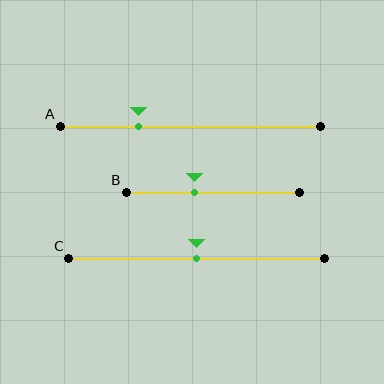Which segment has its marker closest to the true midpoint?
Segment C has its marker closest to the true midpoint.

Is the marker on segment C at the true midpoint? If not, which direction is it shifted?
Yes, the marker on segment C is at the true midpoint.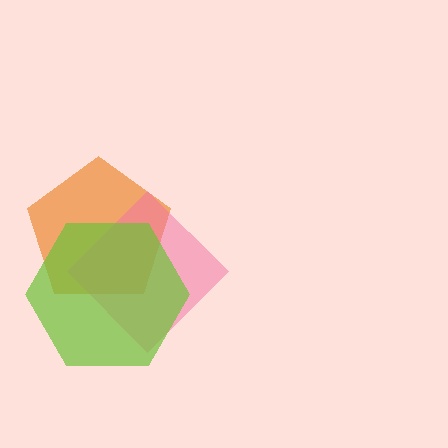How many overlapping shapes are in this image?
There are 3 overlapping shapes in the image.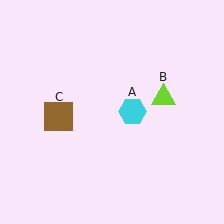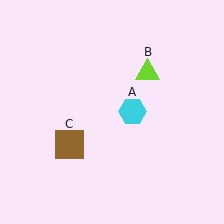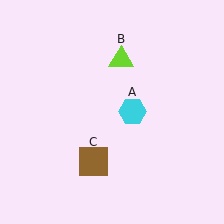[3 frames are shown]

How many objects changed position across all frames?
2 objects changed position: lime triangle (object B), brown square (object C).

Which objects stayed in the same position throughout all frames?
Cyan hexagon (object A) remained stationary.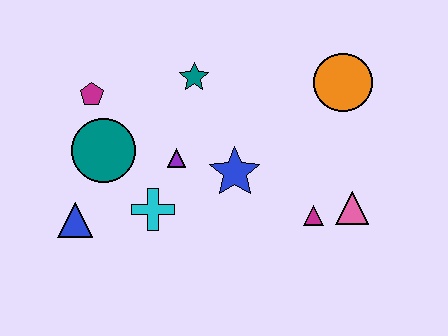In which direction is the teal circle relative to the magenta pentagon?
The teal circle is below the magenta pentagon.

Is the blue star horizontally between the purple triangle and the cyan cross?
No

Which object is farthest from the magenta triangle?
The magenta pentagon is farthest from the magenta triangle.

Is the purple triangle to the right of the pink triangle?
No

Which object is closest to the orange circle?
The pink triangle is closest to the orange circle.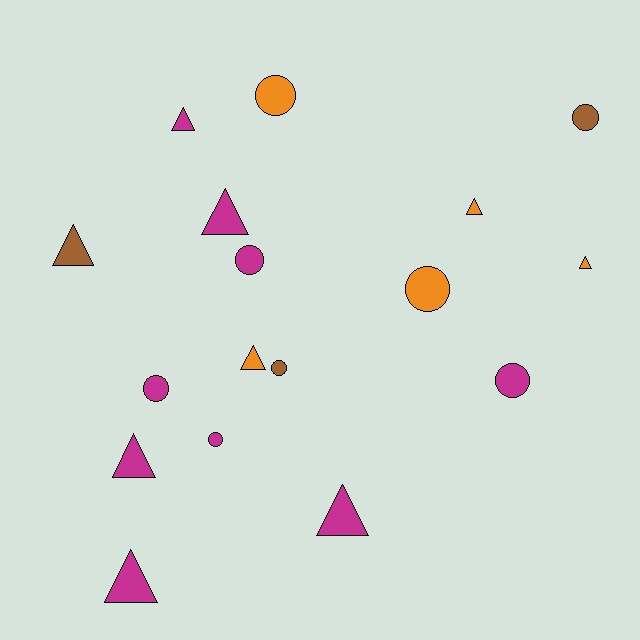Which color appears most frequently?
Magenta, with 9 objects.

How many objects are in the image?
There are 17 objects.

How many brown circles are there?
There are 2 brown circles.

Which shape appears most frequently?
Triangle, with 9 objects.